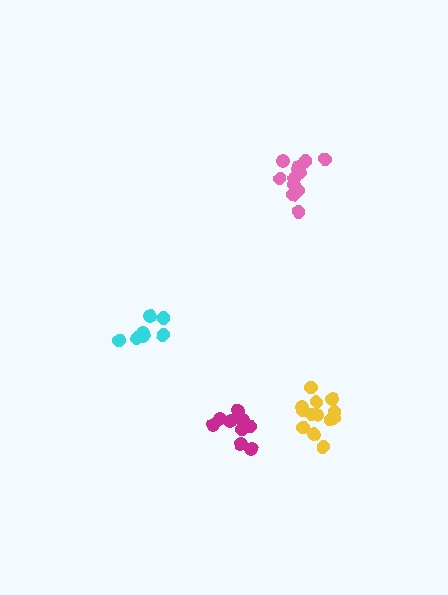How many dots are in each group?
Group 1: 7 dots, Group 2: 13 dots, Group 3: 12 dots, Group 4: 9 dots (41 total).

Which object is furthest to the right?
The yellow cluster is rightmost.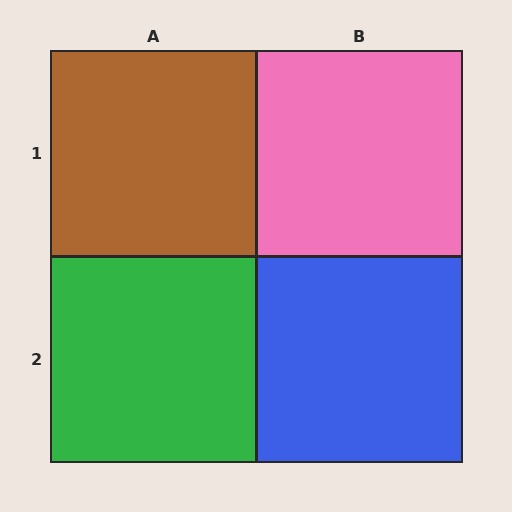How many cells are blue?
1 cell is blue.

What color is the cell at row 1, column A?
Brown.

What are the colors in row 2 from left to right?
Green, blue.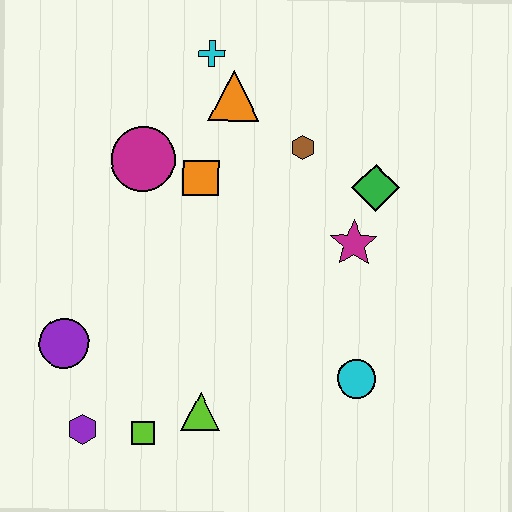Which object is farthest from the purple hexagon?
The cyan cross is farthest from the purple hexagon.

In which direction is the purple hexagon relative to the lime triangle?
The purple hexagon is to the left of the lime triangle.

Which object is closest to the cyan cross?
The orange triangle is closest to the cyan cross.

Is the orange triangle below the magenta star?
No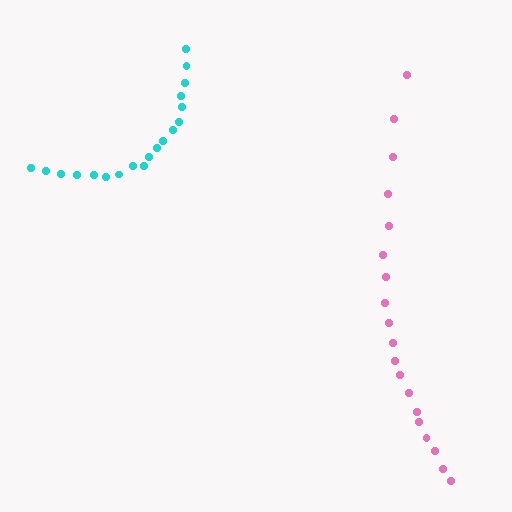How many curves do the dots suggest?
There are 2 distinct paths.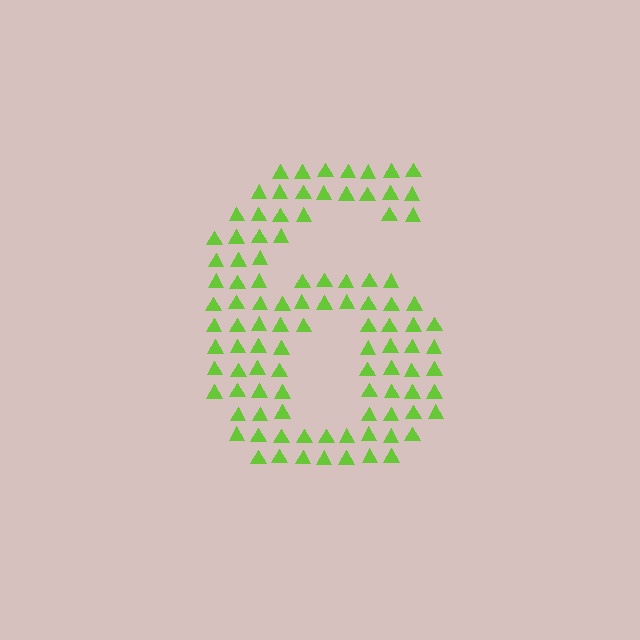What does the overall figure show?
The overall figure shows the digit 6.